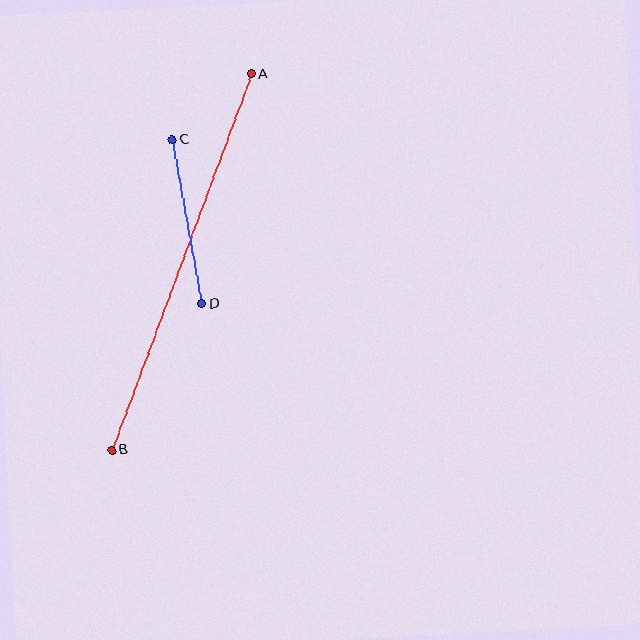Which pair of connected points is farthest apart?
Points A and B are farthest apart.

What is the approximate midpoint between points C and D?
The midpoint is at approximately (187, 222) pixels.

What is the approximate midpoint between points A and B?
The midpoint is at approximately (182, 262) pixels.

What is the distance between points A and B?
The distance is approximately 401 pixels.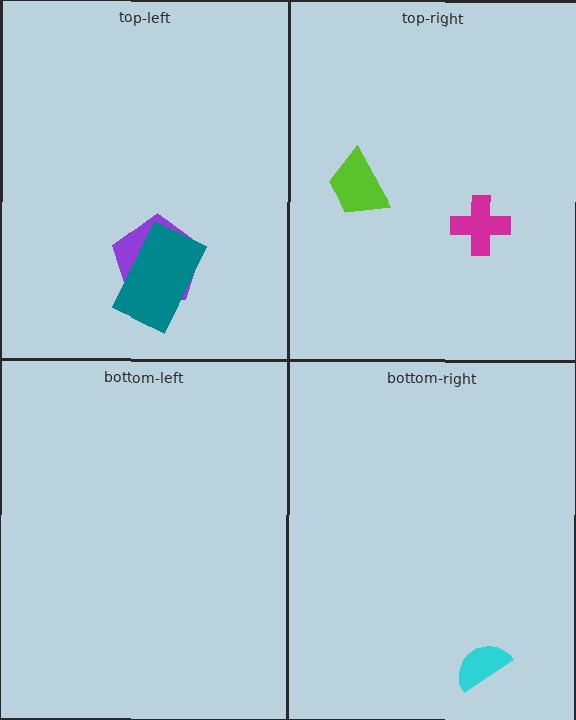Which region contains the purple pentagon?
The top-left region.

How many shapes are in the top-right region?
2.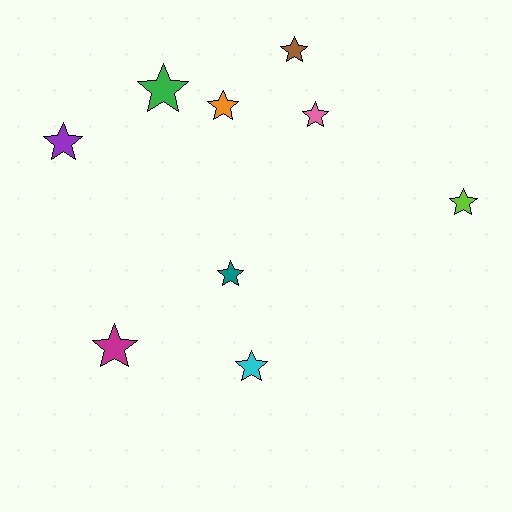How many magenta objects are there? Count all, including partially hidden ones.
There is 1 magenta object.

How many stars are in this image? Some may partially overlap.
There are 9 stars.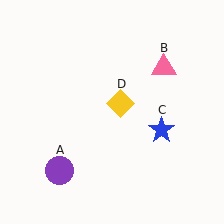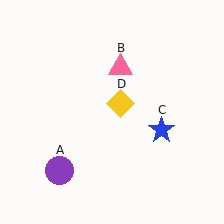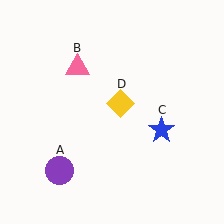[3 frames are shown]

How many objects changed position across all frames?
1 object changed position: pink triangle (object B).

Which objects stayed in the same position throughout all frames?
Purple circle (object A) and blue star (object C) and yellow diamond (object D) remained stationary.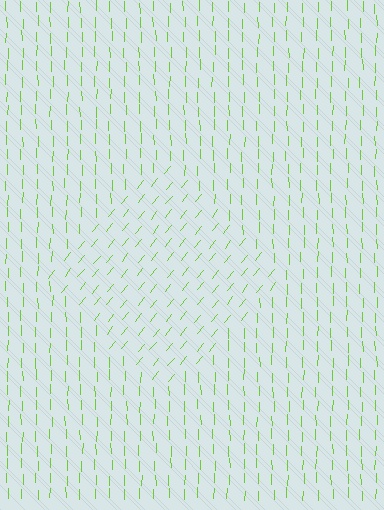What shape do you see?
I see a diamond.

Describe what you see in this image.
The image is filled with small lime line segments. A diamond region in the image has lines oriented differently from the surrounding lines, creating a visible texture boundary.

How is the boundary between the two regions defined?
The boundary is defined purely by a change in line orientation (approximately 39 degrees difference). All lines are the same color and thickness.